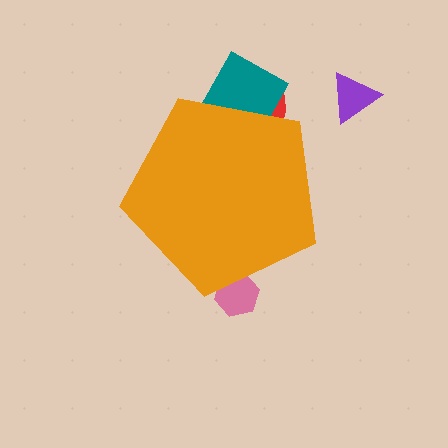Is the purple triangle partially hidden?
No, the purple triangle is fully visible.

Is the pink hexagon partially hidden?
Yes, the pink hexagon is partially hidden behind the orange pentagon.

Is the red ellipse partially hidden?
Yes, the red ellipse is partially hidden behind the orange pentagon.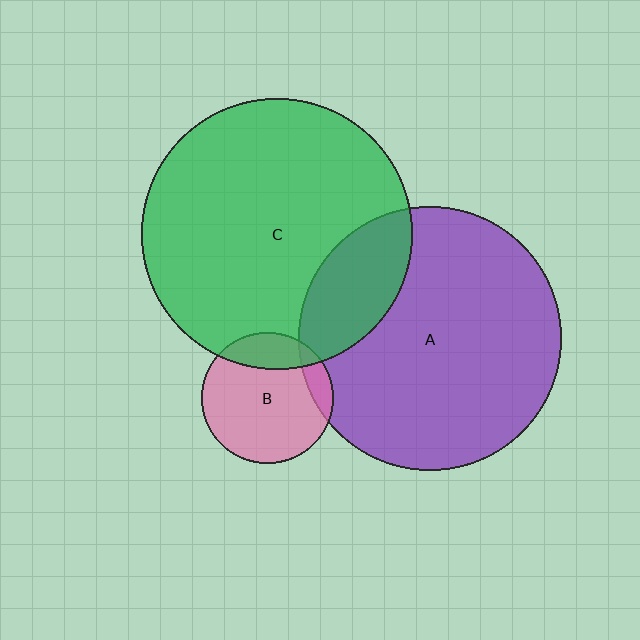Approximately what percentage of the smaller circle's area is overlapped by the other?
Approximately 10%.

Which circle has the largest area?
Circle C (green).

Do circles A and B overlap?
Yes.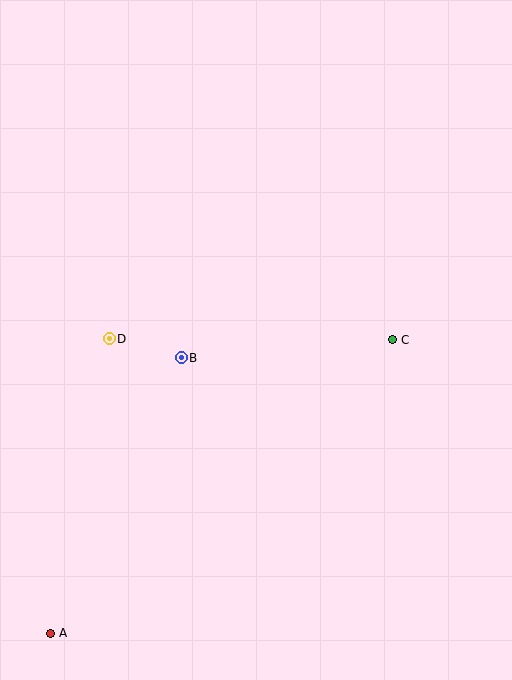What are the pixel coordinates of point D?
Point D is at (109, 339).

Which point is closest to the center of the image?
Point B at (181, 358) is closest to the center.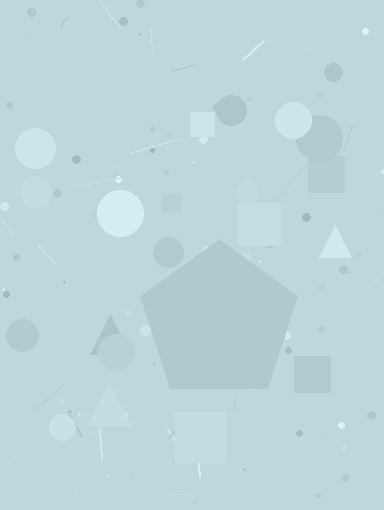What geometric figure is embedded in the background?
A pentagon is embedded in the background.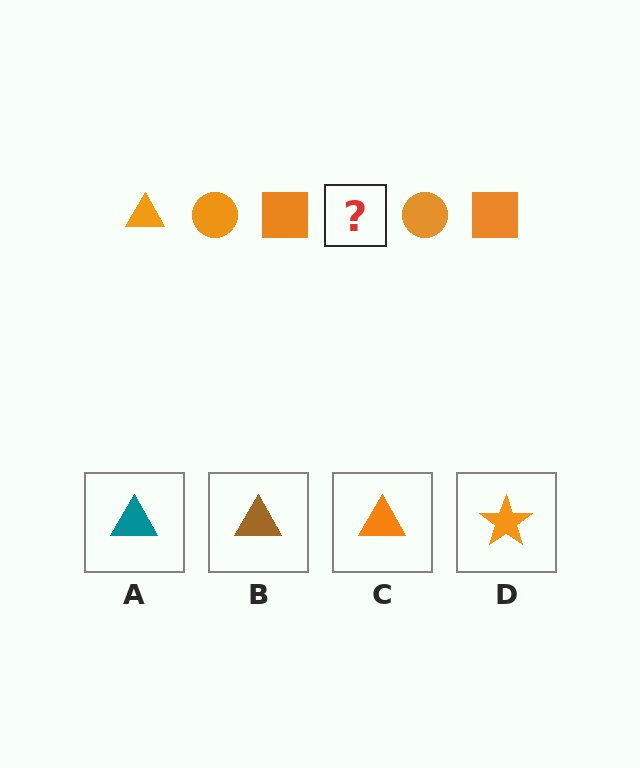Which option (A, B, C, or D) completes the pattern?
C.